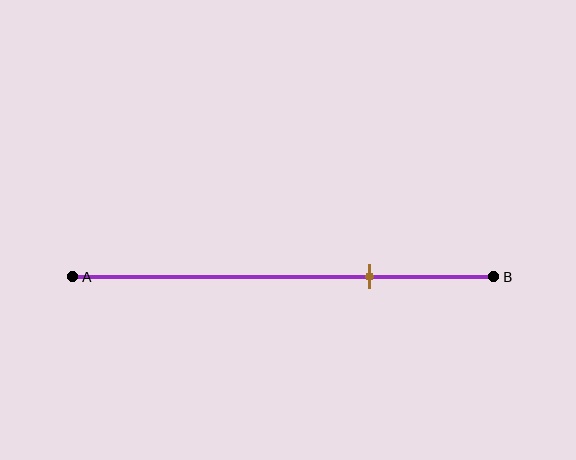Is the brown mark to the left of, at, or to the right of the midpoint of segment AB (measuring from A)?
The brown mark is to the right of the midpoint of segment AB.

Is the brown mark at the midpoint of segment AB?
No, the mark is at about 70% from A, not at the 50% midpoint.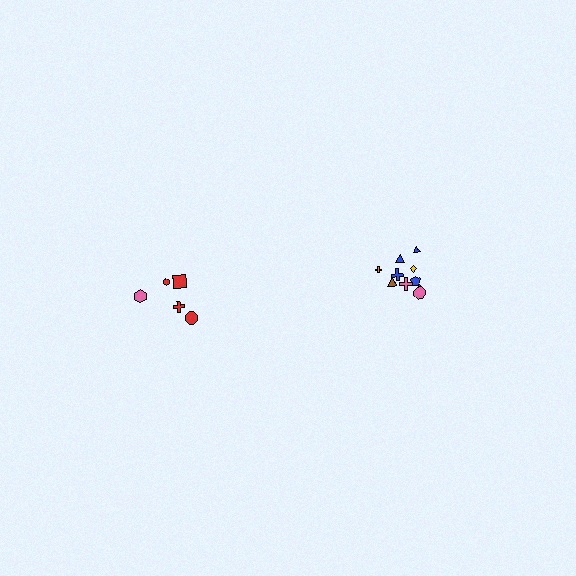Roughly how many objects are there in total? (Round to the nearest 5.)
Roughly 15 objects in total.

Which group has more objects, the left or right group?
The right group.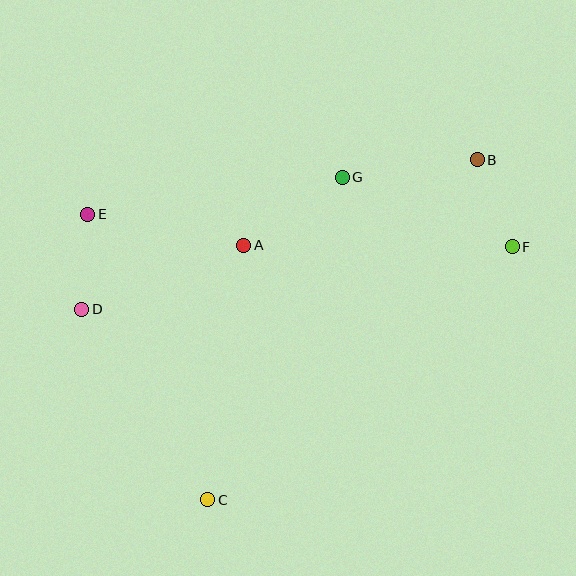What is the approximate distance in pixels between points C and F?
The distance between C and F is approximately 396 pixels.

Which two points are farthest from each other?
Points D and F are farthest from each other.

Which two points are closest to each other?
Points B and F are closest to each other.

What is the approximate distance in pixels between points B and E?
The distance between B and E is approximately 393 pixels.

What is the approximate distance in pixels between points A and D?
The distance between A and D is approximately 174 pixels.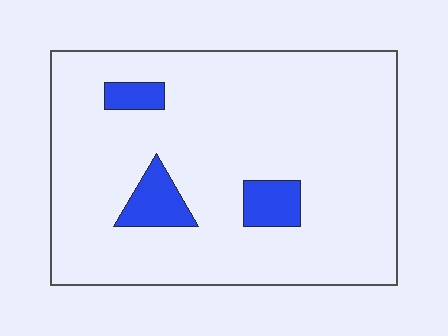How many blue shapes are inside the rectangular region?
3.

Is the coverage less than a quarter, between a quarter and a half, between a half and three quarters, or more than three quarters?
Less than a quarter.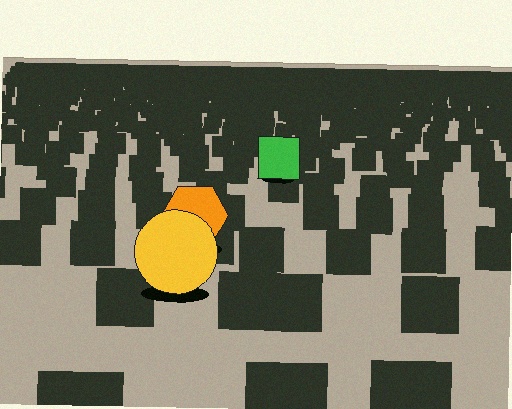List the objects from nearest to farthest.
From nearest to farthest: the yellow circle, the orange hexagon, the green square.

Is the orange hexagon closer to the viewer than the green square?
Yes. The orange hexagon is closer — you can tell from the texture gradient: the ground texture is coarser near it.